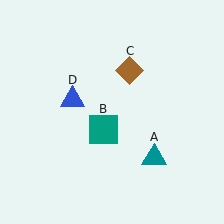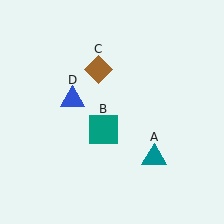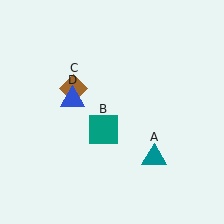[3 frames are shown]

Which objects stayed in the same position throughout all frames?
Teal triangle (object A) and teal square (object B) and blue triangle (object D) remained stationary.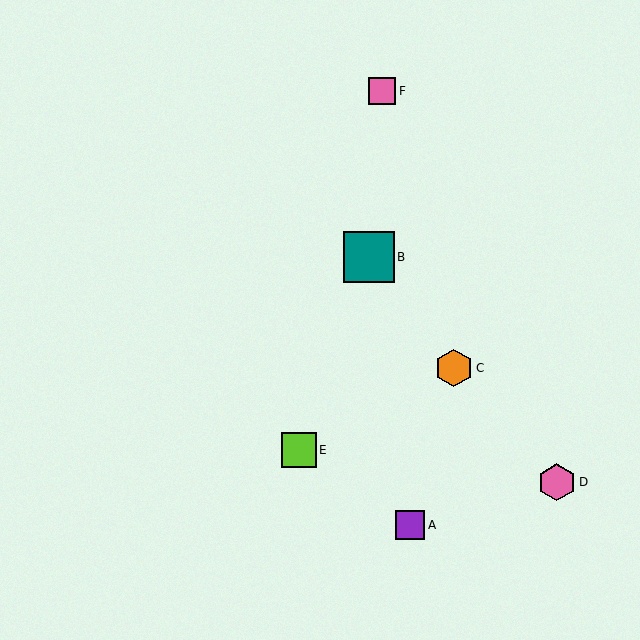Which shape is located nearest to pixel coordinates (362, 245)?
The teal square (labeled B) at (369, 257) is nearest to that location.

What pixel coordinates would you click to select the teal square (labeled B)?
Click at (369, 257) to select the teal square B.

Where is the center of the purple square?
The center of the purple square is at (410, 525).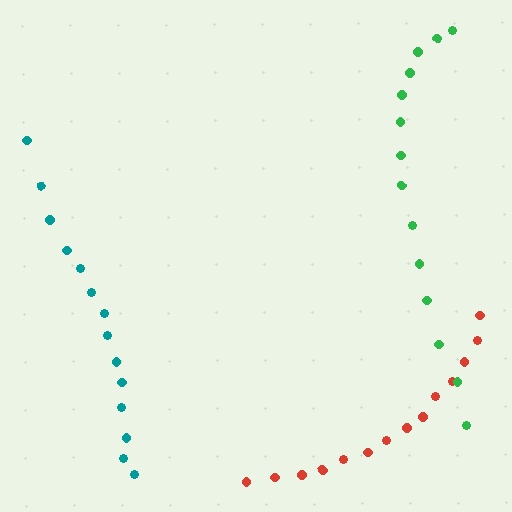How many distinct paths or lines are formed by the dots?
There are 3 distinct paths.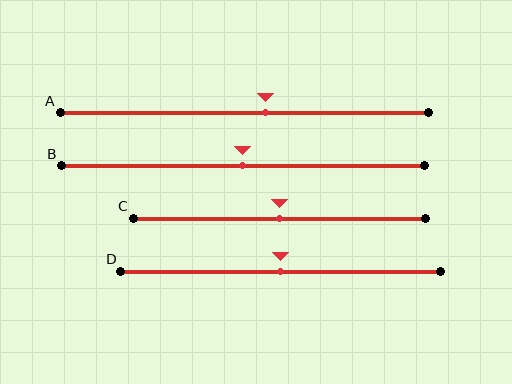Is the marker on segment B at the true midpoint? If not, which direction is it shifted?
Yes, the marker on segment B is at the true midpoint.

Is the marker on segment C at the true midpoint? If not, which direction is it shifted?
Yes, the marker on segment C is at the true midpoint.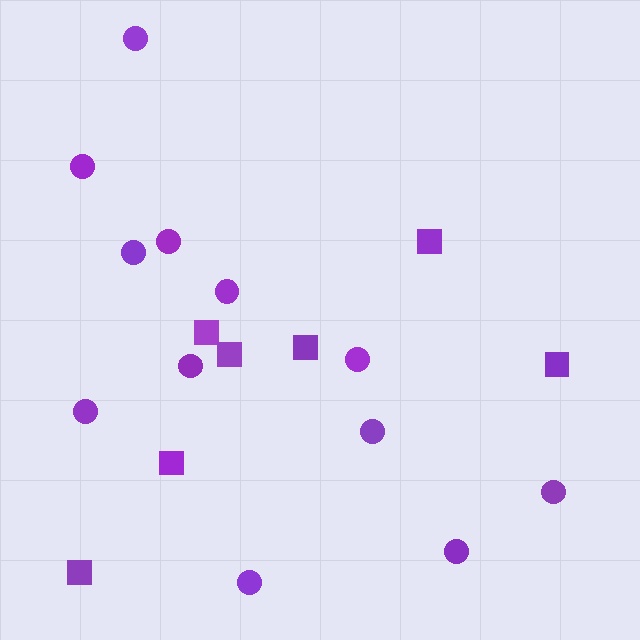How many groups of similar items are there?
There are 2 groups: one group of circles (12) and one group of squares (7).